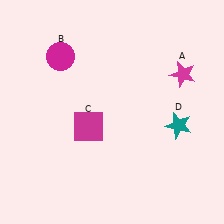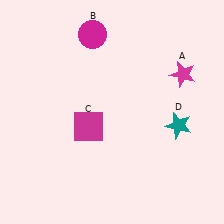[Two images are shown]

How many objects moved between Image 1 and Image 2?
1 object moved between the two images.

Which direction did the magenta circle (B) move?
The magenta circle (B) moved right.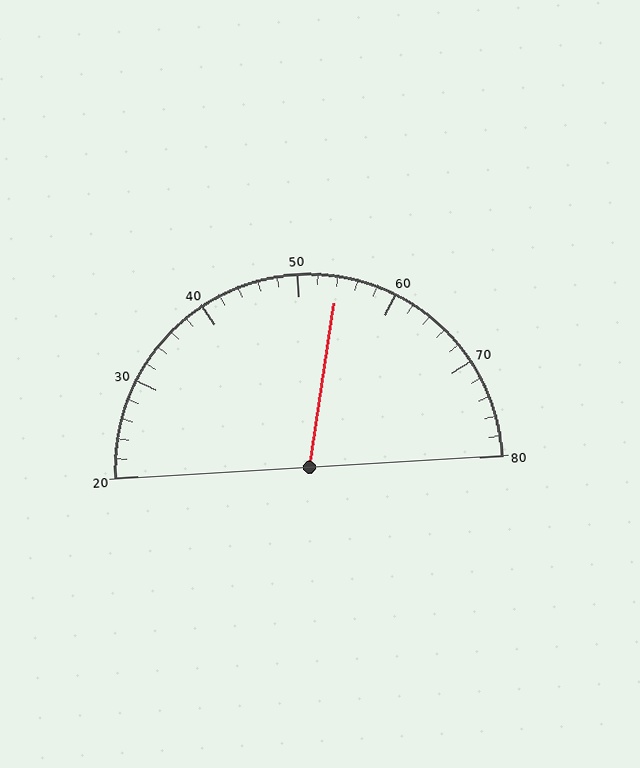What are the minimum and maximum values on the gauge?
The gauge ranges from 20 to 80.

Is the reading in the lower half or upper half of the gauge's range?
The reading is in the upper half of the range (20 to 80).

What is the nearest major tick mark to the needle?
The nearest major tick mark is 50.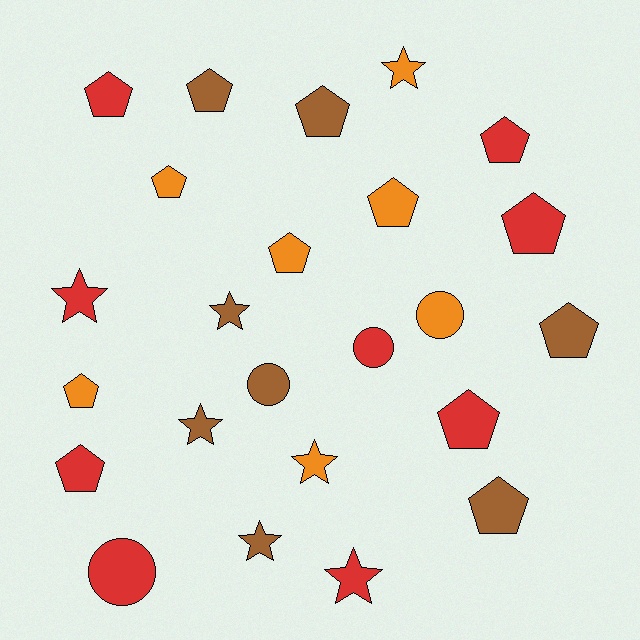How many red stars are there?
There are 2 red stars.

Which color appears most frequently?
Red, with 9 objects.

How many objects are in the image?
There are 24 objects.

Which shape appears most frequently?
Pentagon, with 13 objects.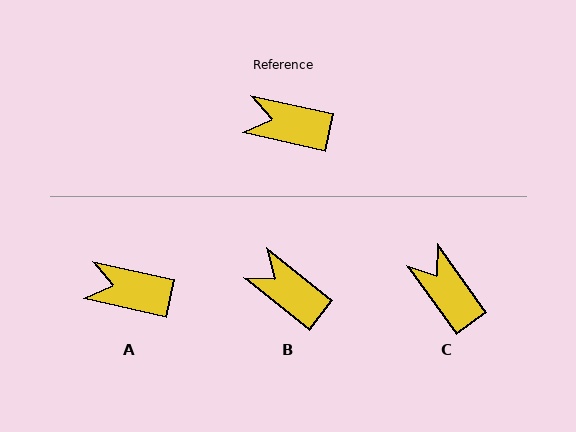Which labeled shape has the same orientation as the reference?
A.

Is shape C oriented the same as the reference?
No, it is off by about 41 degrees.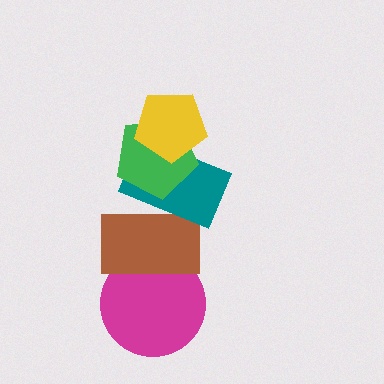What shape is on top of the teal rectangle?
The green pentagon is on top of the teal rectangle.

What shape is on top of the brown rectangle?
The teal rectangle is on top of the brown rectangle.